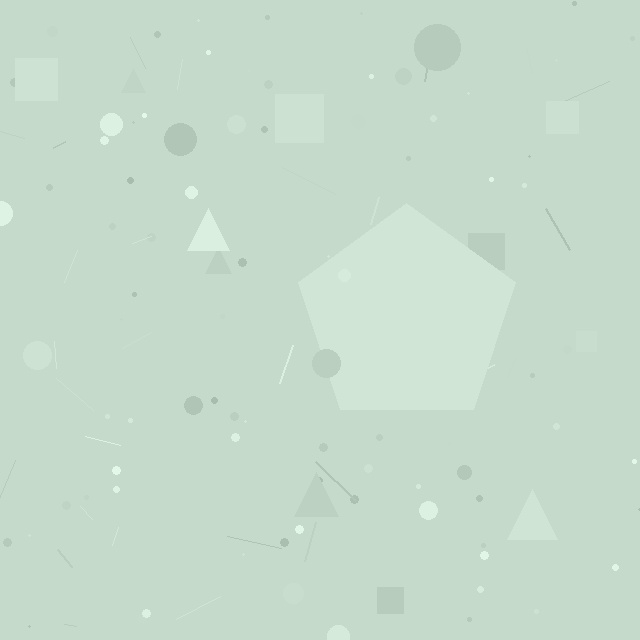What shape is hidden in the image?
A pentagon is hidden in the image.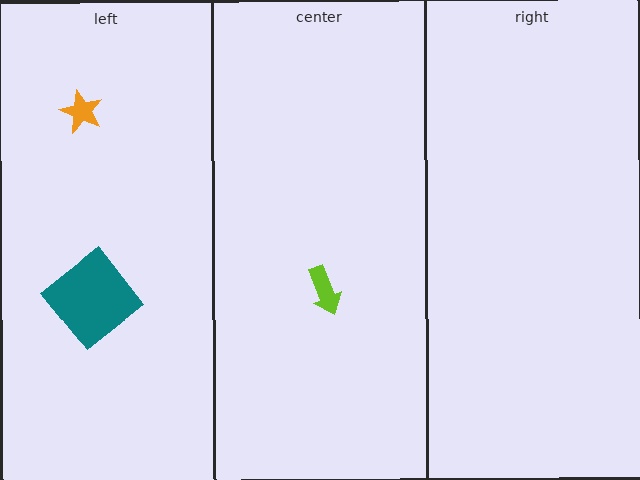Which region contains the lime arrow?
The center region.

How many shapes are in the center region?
1.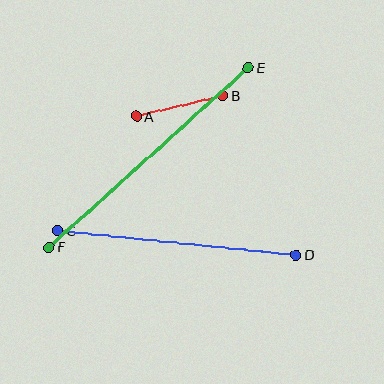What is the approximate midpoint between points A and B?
The midpoint is at approximately (180, 106) pixels.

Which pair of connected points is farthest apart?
Points E and F are farthest apart.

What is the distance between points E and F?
The distance is approximately 268 pixels.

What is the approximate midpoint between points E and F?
The midpoint is at approximately (149, 157) pixels.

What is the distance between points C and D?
The distance is approximately 239 pixels.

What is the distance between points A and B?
The distance is approximately 89 pixels.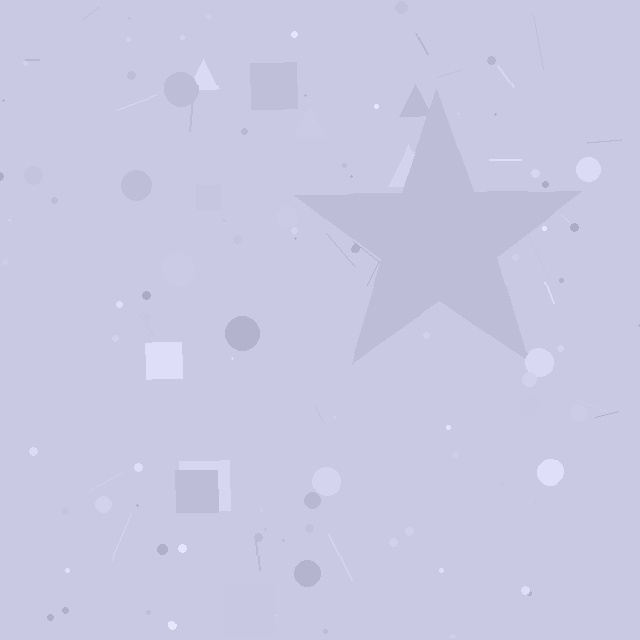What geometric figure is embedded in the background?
A star is embedded in the background.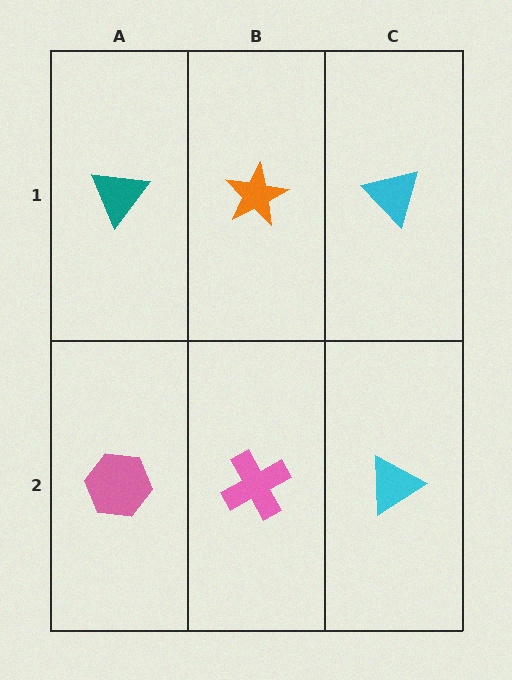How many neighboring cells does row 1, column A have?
2.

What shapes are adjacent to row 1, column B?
A pink cross (row 2, column B), a teal triangle (row 1, column A), a cyan triangle (row 1, column C).